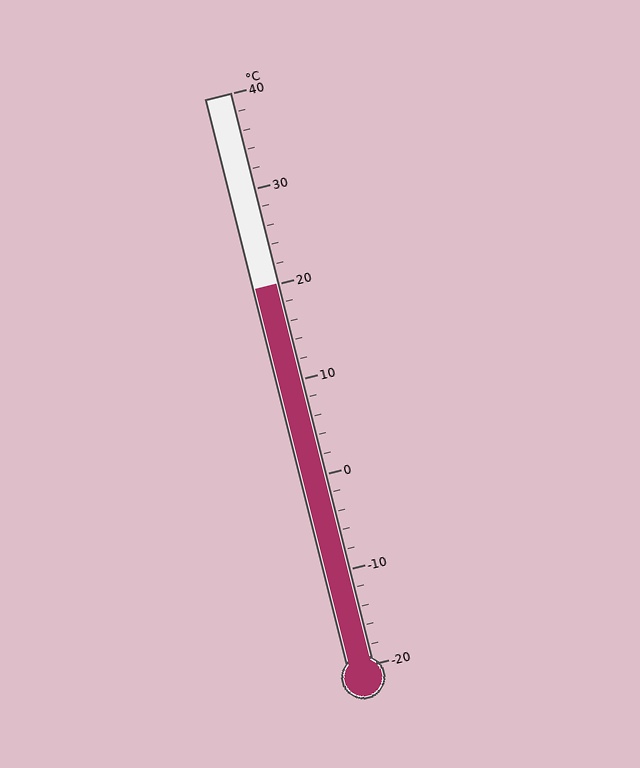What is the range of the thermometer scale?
The thermometer scale ranges from -20°C to 40°C.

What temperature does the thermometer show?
The thermometer shows approximately 20°C.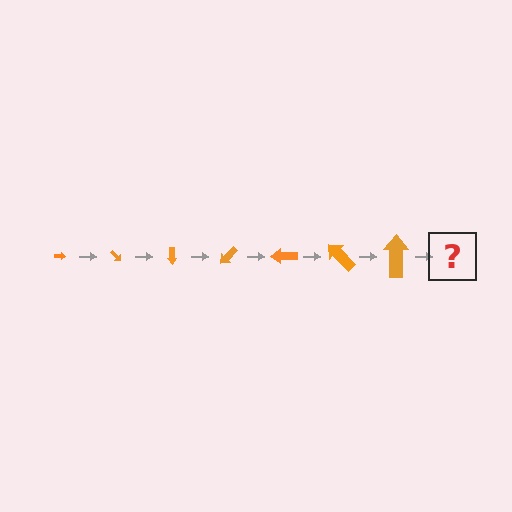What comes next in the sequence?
The next element should be an arrow, larger than the previous one and rotated 315 degrees from the start.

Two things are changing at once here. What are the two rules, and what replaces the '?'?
The two rules are that the arrow grows larger each step and it rotates 45 degrees each step. The '?' should be an arrow, larger than the previous one and rotated 315 degrees from the start.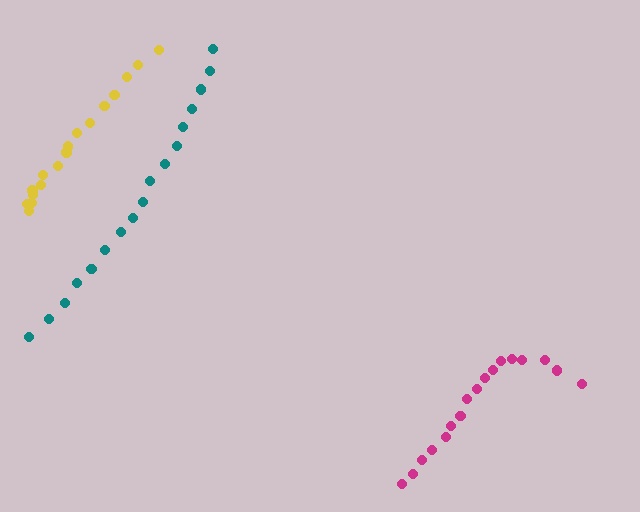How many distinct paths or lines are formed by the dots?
There are 3 distinct paths.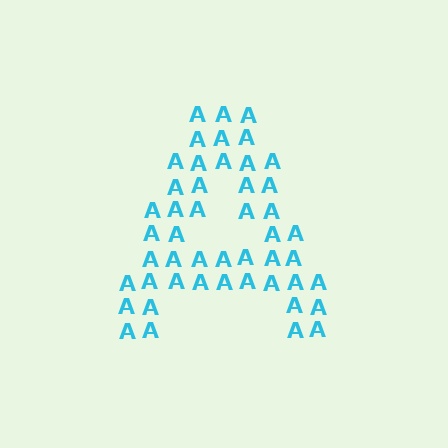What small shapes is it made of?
It is made of small letter A's.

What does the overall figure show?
The overall figure shows the letter A.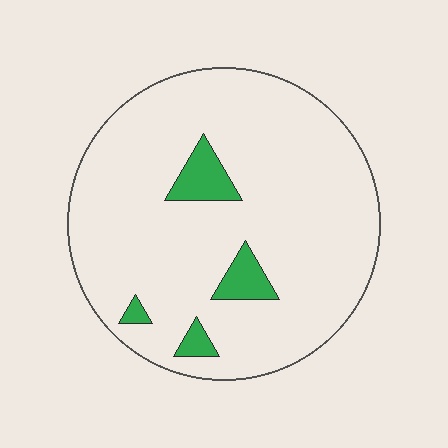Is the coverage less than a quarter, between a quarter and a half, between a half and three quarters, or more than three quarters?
Less than a quarter.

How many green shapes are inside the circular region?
4.